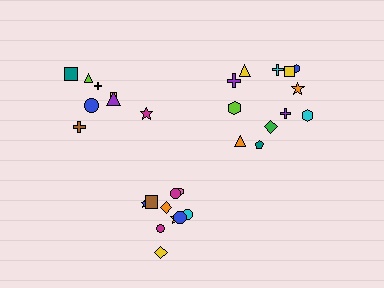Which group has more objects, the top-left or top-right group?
The top-right group.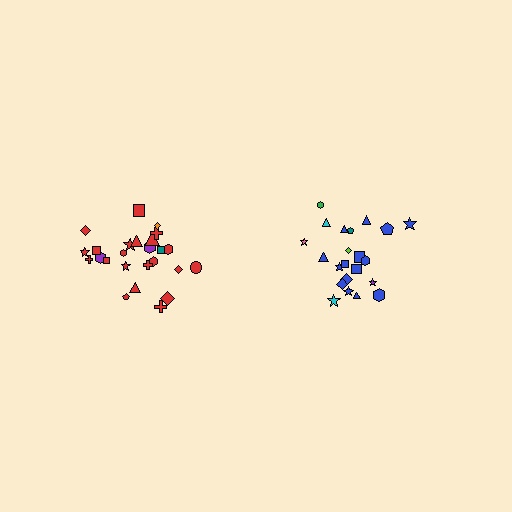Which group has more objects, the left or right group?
The left group.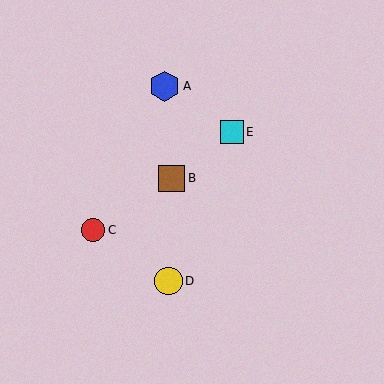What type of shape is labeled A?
Shape A is a blue hexagon.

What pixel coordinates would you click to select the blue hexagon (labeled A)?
Click at (165, 86) to select the blue hexagon A.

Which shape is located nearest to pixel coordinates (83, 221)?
The red circle (labeled C) at (93, 230) is nearest to that location.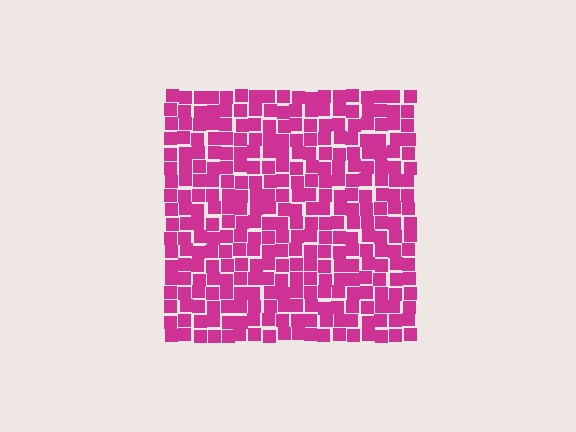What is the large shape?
The large shape is a square.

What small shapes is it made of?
It is made of small squares.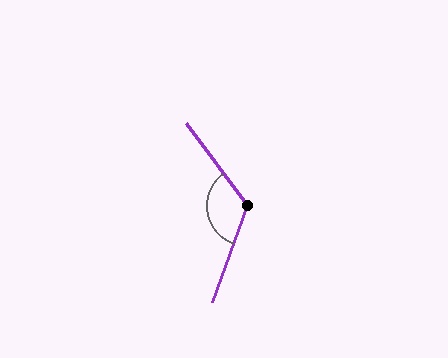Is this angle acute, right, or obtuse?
It is obtuse.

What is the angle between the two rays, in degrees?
Approximately 124 degrees.